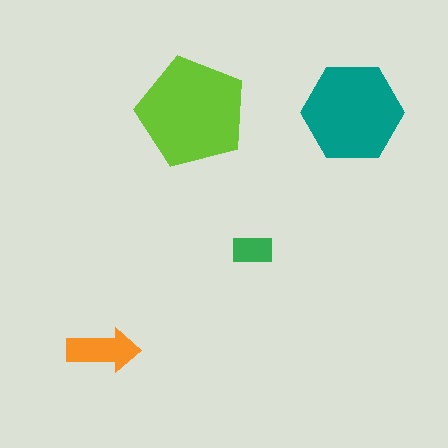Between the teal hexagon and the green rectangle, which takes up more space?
The teal hexagon.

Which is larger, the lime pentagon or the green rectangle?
The lime pentagon.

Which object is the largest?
The lime pentagon.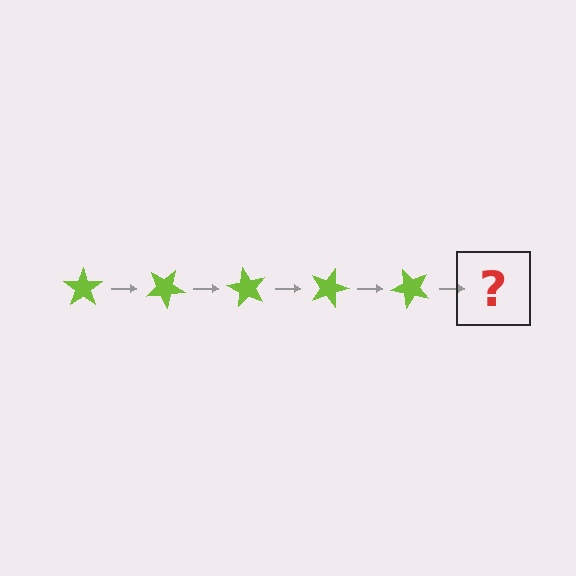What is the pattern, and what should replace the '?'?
The pattern is that the star rotates 30 degrees each step. The '?' should be a lime star rotated 150 degrees.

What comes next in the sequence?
The next element should be a lime star rotated 150 degrees.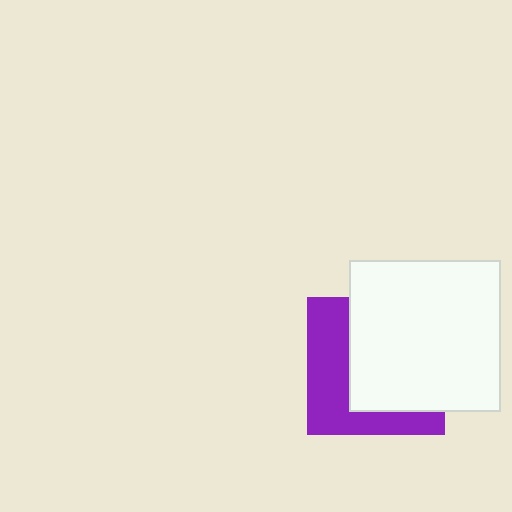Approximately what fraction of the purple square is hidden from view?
Roughly 57% of the purple square is hidden behind the white square.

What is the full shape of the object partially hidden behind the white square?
The partially hidden object is a purple square.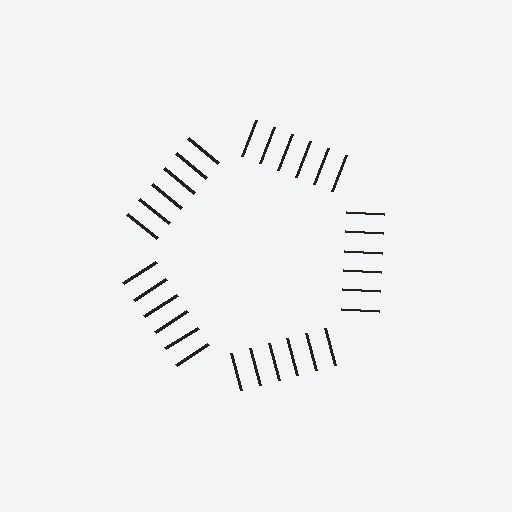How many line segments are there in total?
30 — 6 along each of the 5 edges.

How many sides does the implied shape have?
5 sides — the line-ends trace a pentagon.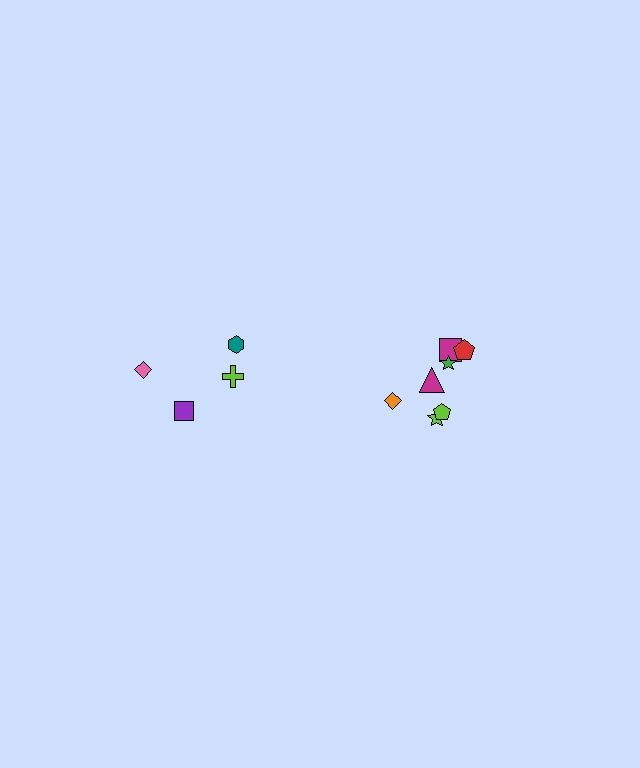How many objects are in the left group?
There are 4 objects.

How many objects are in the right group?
There are 8 objects.